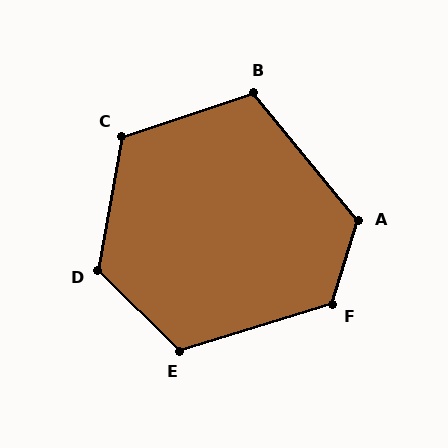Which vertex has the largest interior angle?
F, at approximately 125 degrees.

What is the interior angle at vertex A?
Approximately 123 degrees (obtuse).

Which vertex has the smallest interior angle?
B, at approximately 111 degrees.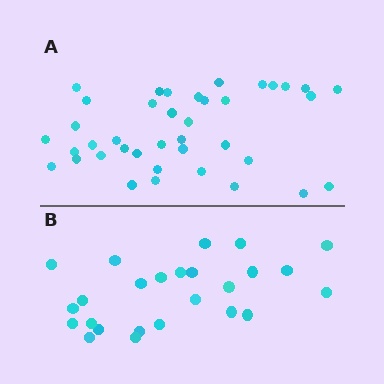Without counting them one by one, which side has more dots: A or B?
Region A (the top region) has more dots.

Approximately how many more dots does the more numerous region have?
Region A has approximately 15 more dots than region B.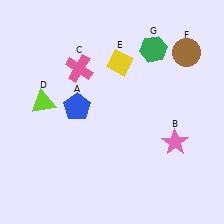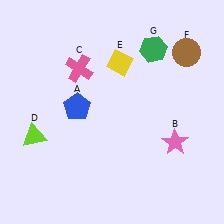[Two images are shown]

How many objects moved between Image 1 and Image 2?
1 object moved between the two images.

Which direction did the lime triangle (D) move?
The lime triangle (D) moved down.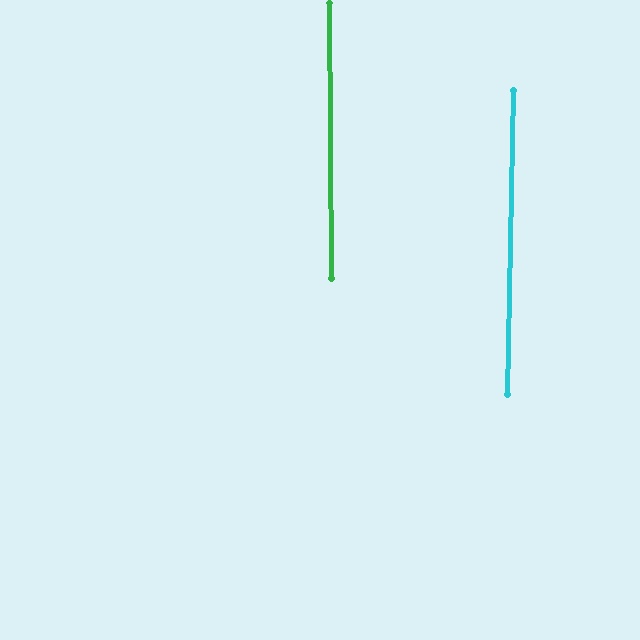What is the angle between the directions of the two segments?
Approximately 2 degrees.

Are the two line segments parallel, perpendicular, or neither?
Parallel — their directions differ by only 1.8°.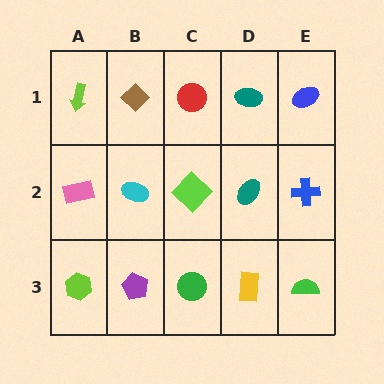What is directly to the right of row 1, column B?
A red circle.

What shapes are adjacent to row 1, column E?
A blue cross (row 2, column E), a teal ellipse (row 1, column D).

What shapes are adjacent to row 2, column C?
A red circle (row 1, column C), a green circle (row 3, column C), a cyan ellipse (row 2, column B), a teal ellipse (row 2, column D).